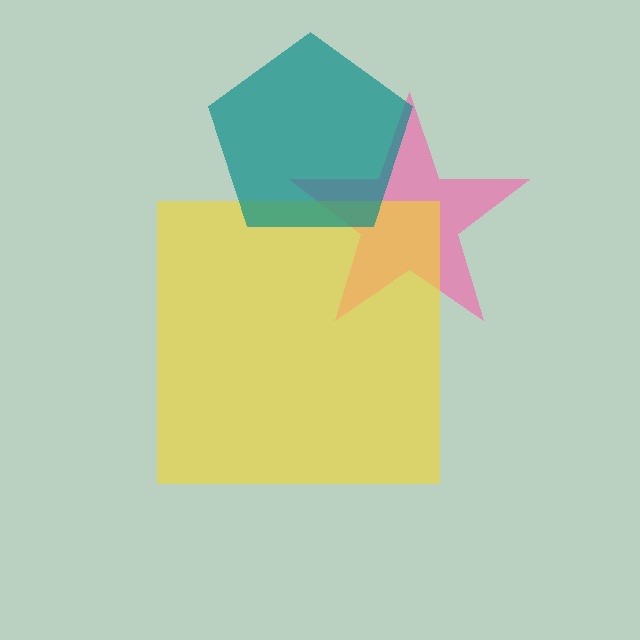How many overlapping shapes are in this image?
There are 3 overlapping shapes in the image.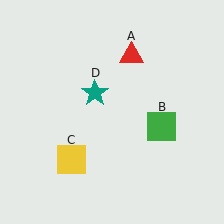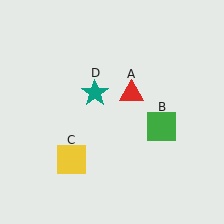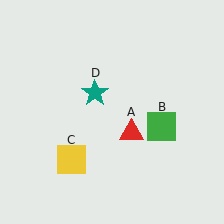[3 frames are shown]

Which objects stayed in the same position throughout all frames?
Green square (object B) and yellow square (object C) and teal star (object D) remained stationary.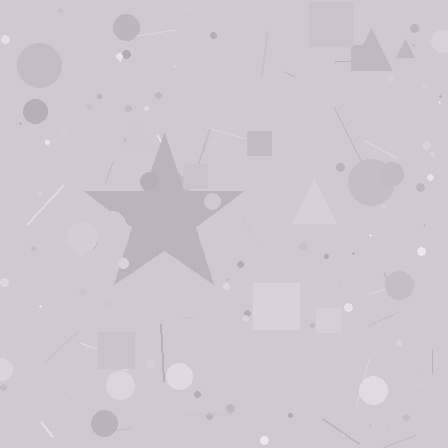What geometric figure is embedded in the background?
A star is embedded in the background.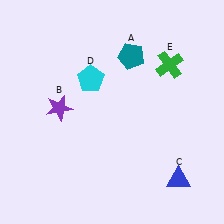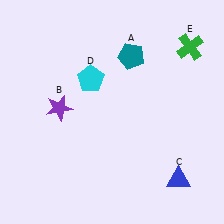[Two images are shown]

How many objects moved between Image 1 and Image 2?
1 object moved between the two images.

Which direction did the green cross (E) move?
The green cross (E) moved right.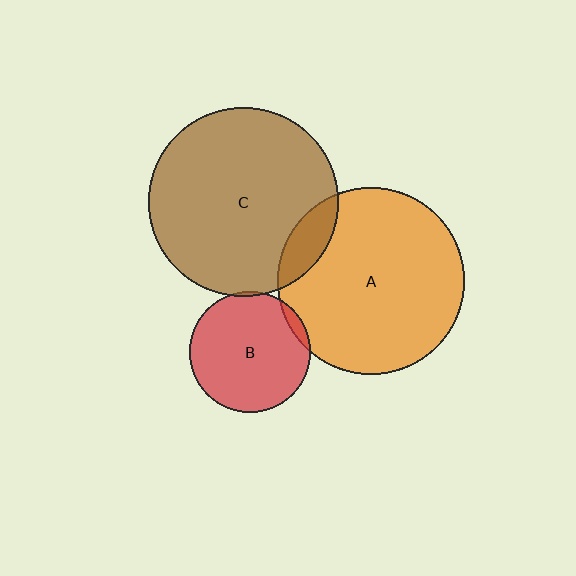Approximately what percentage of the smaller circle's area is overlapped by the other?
Approximately 10%.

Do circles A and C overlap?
Yes.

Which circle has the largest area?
Circle C (brown).